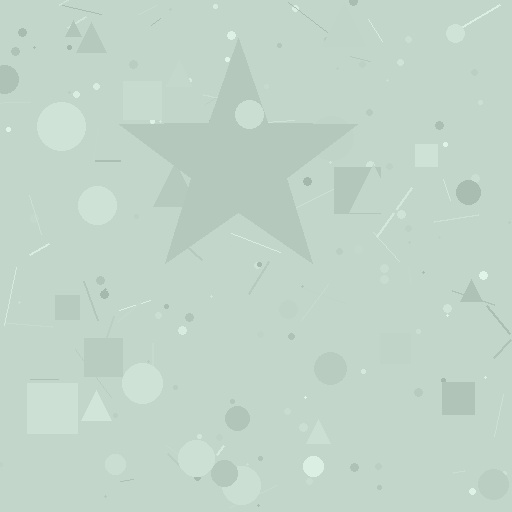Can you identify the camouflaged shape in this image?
The camouflaged shape is a star.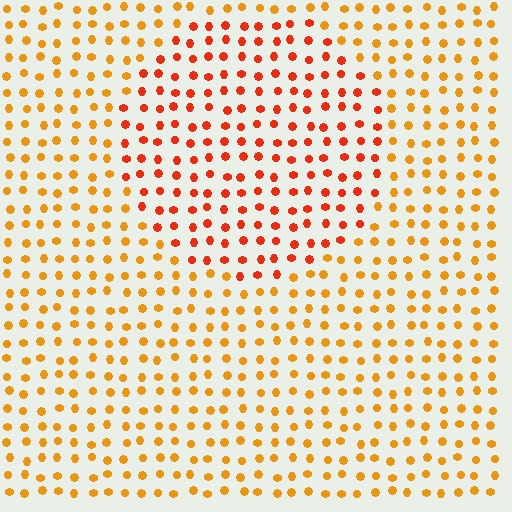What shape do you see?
I see a circle.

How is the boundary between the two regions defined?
The boundary is defined purely by a slight shift in hue (about 30 degrees). Spacing, size, and orientation are identical on both sides.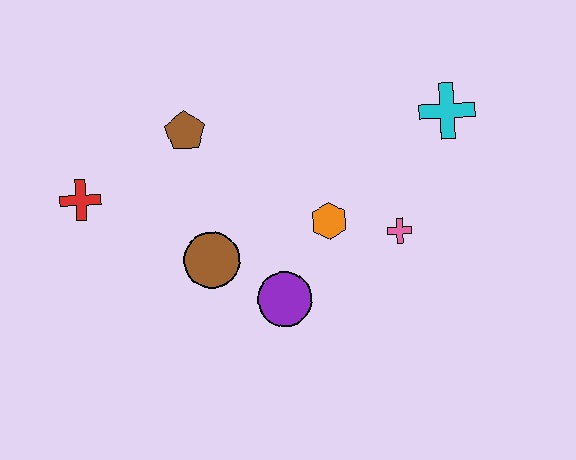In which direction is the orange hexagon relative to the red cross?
The orange hexagon is to the right of the red cross.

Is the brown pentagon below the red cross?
No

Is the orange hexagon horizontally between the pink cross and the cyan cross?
No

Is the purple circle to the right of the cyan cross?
No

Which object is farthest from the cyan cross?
The red cross is farthest from the cyan cross.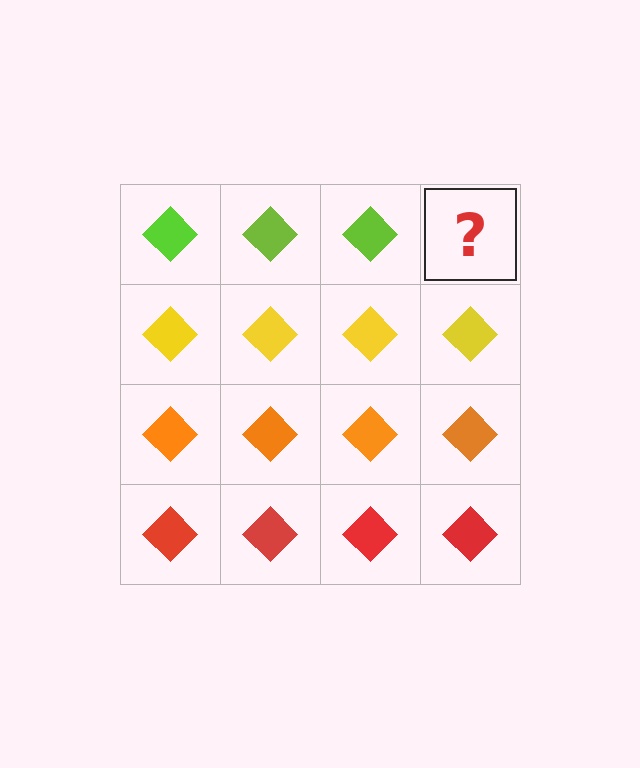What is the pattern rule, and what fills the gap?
The rule is that each row has a consistent color. The gap should be filled with a lime diamond.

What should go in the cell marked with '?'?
The missing cell should contain a lime diamond.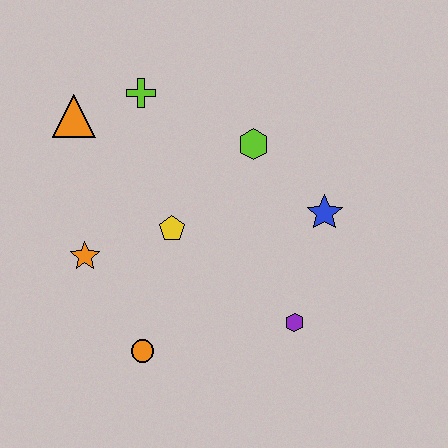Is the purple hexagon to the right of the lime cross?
Yes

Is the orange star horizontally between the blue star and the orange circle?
No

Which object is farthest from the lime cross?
The purple hexagon is farthest from the lime cross.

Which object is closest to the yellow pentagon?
The orange star is closest to the yellow pentagon.